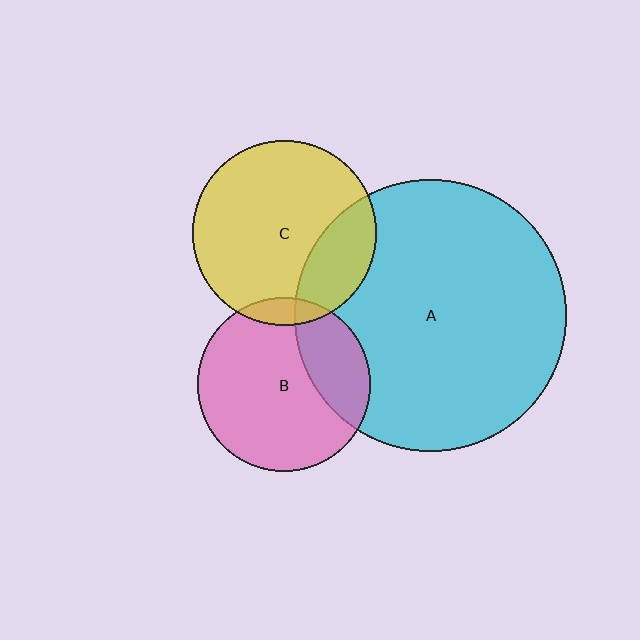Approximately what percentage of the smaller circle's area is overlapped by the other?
Approximately 10%.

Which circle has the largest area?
Circle A (cyan).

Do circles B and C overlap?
Yes.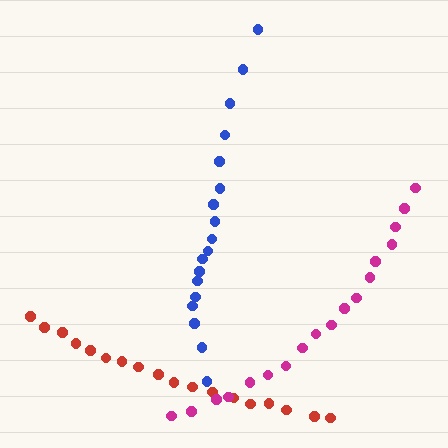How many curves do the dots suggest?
There are 3 distinct paths.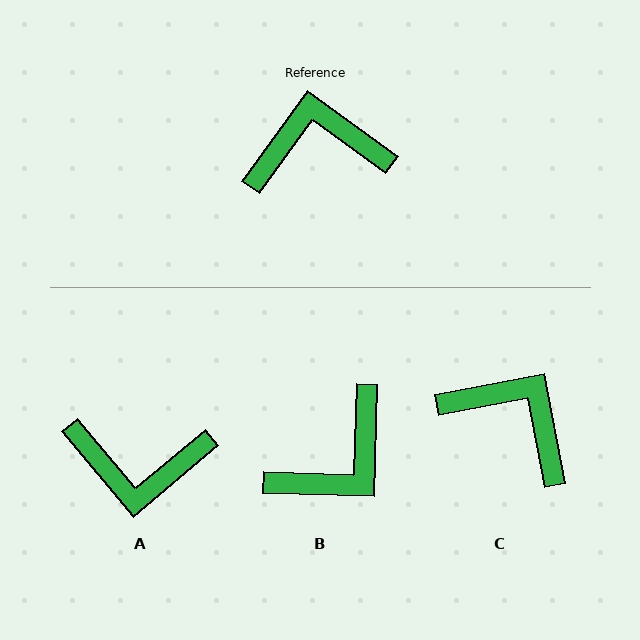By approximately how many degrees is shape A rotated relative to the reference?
Approximately 166 degrees counter-clockwise.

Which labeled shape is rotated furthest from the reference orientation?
A, about 166 degrees away.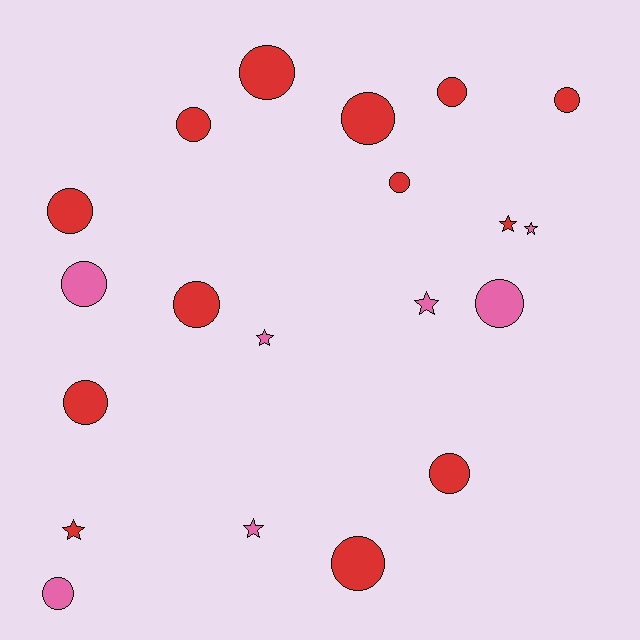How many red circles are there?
There are 11 red circles.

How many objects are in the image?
There are 20 objects.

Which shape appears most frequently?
Circle, with 14 objects.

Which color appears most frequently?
Red, with 13 objects.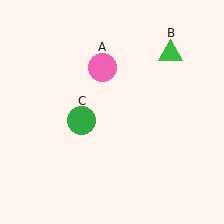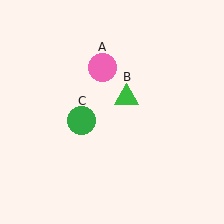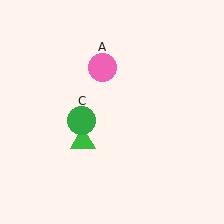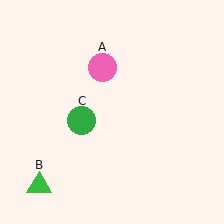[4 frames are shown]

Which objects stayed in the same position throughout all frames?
Pink circle (object A) and green circle (object C) remained stationary.